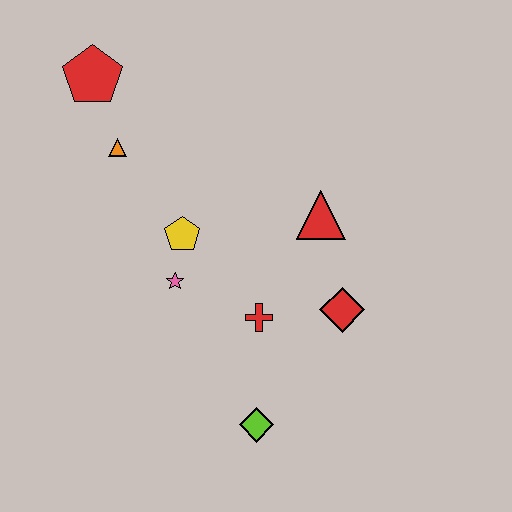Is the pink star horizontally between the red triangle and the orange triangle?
Yes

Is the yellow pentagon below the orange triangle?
Yes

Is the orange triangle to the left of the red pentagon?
No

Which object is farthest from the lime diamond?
The red pentagon is farthest from the lime diamond.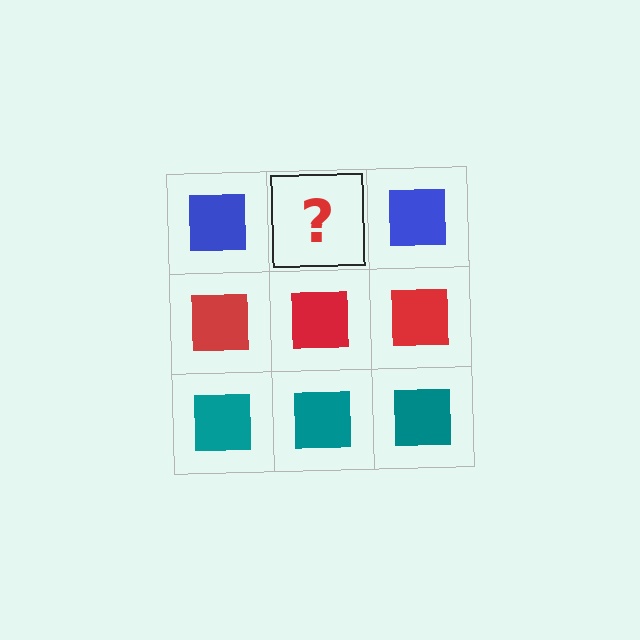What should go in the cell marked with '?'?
The missing cell should contain a blue square.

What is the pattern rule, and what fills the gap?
The rule is that each row has a consistent color. The gap should be filled with a blue square.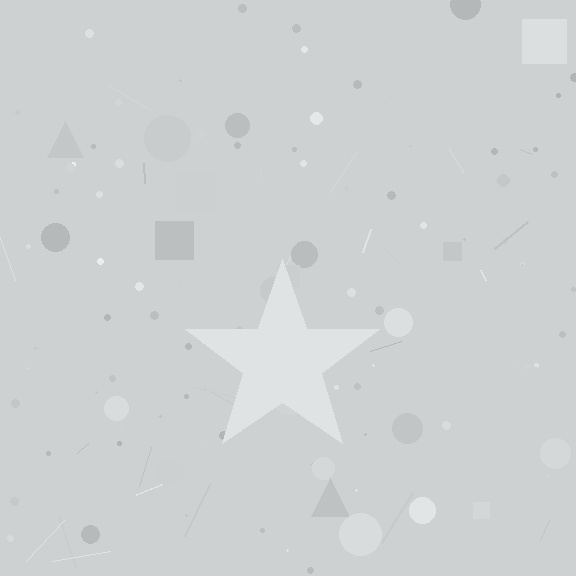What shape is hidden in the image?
A star is hidden in the image.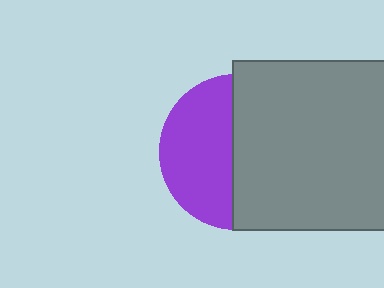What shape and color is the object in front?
The object in front is a gray square.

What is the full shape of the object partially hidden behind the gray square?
The partially hidden object is a purple circle.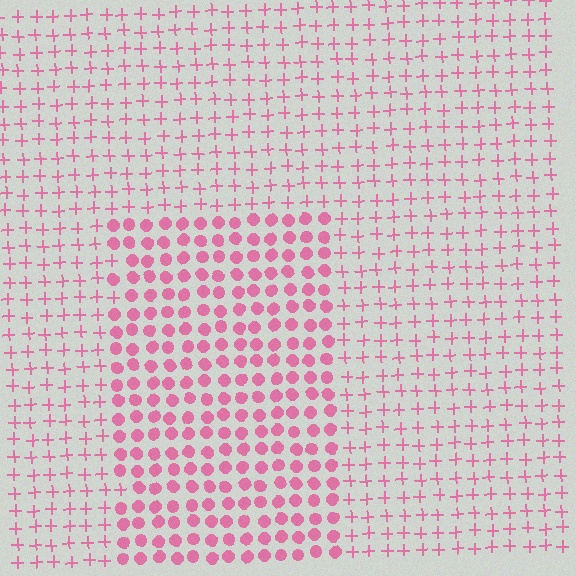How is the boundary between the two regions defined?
The boundary is defined by a change in element shape: circles inside vs. plus signs outside. All elements share the same color and spacing.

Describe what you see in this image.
The image is filled with small pink elements arranged in a uniform grid. A rectangle-shaped region contains circles, while the surrounding area contains plus signs. The boundary is defined purely by the change in element shape.